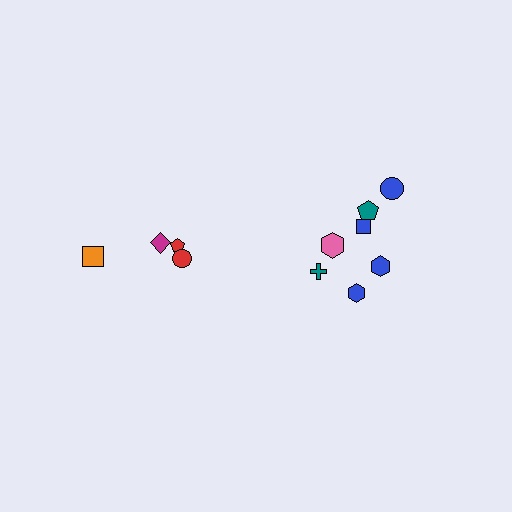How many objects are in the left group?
There are 4 objects.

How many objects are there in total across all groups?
There are 11 objects.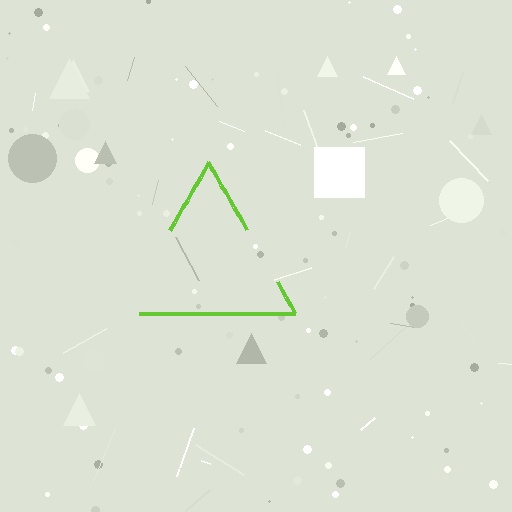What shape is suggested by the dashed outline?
The dashed outline suggests a triangle.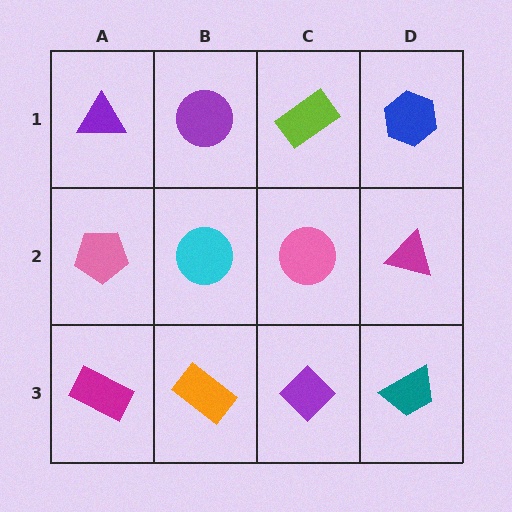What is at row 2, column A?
A pink pentagon.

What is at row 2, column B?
A cyan circle.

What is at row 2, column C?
A pink circle.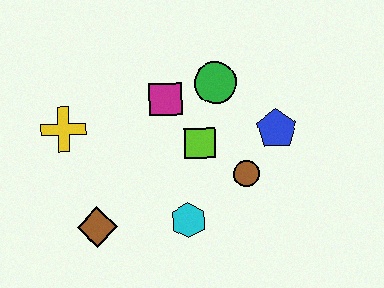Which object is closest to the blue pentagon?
The brown circle is closest to the blue pentagon.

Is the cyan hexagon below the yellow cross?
Yes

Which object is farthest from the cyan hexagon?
The yellow cross is farthest from the cyan hexagon.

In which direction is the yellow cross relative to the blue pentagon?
The yellow cross is to the left of the blue pentagon.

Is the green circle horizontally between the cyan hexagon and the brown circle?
Yes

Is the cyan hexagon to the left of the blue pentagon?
Yes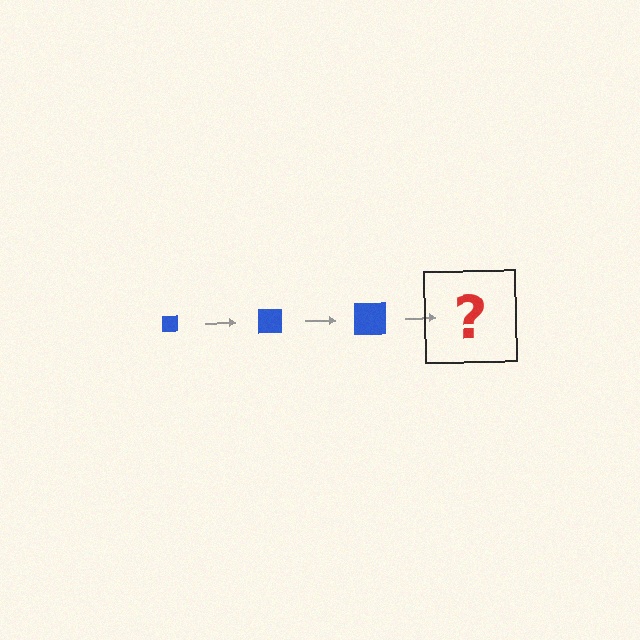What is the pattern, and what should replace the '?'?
The pattern is that the square gets progressively larger each step. The '?' should be a blue square, larger than the previous one.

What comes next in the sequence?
The next element should be a blue square, larger than the previous one.